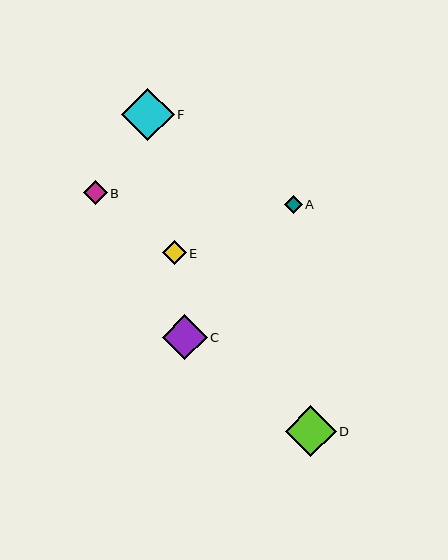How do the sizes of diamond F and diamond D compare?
Diamond F and diamond D are approximately the same size.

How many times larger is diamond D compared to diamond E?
Diamond D is approximately 2.2 times the size of diamond E.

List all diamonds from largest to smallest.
From largest to smallest: F, D, C, B, E, A.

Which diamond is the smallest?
Diamond A is the smallest with a size of approximately 18 pixels.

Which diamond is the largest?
Diamond F is the largest with a size of approximately 52 pixels.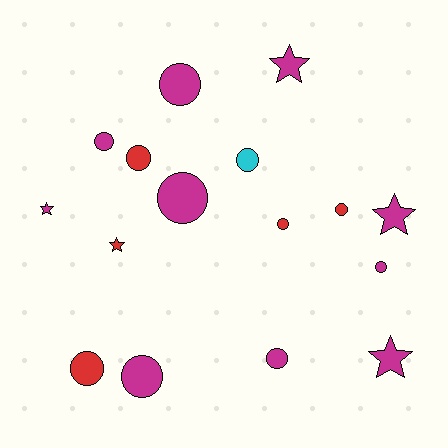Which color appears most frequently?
Magenta, with 10 objects.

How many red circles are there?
There are 4 red circles.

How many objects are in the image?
There are 16 objects.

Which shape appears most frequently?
Circle, with 11 objects.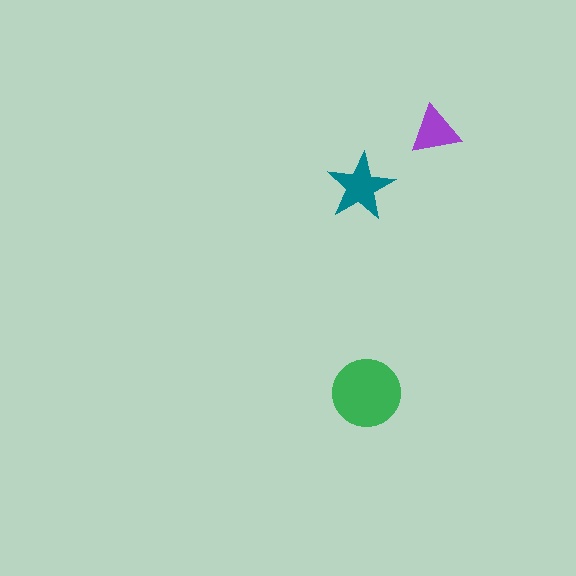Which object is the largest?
The green circle.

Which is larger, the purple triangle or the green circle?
The green circle.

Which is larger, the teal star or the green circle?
The green circle.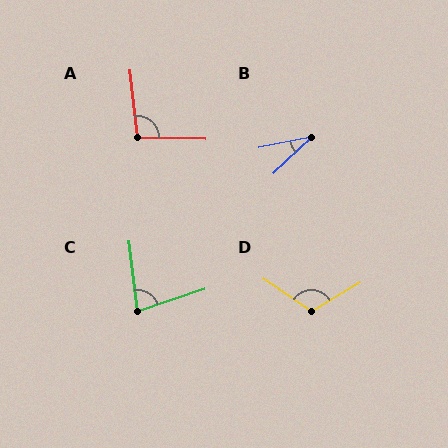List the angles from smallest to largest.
B (32°), C (78°), A (98°), D (115°).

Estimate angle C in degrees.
Approximately 78 degrees.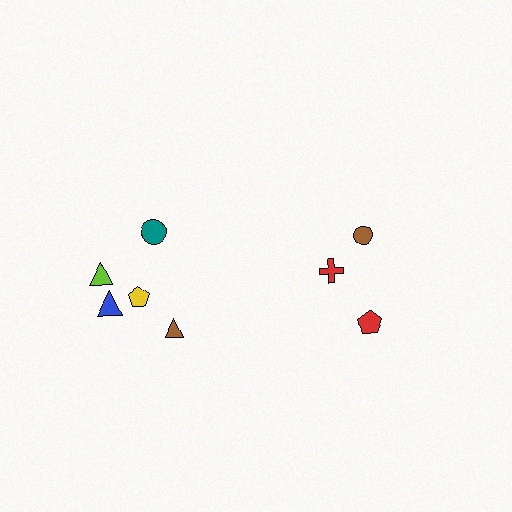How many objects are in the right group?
There are 3 objects.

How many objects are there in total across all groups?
There are 8 objects.